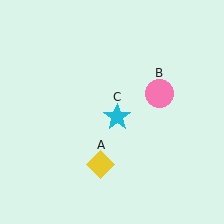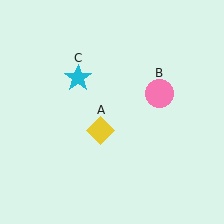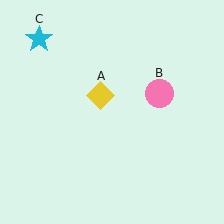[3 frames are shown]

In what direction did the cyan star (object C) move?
The cyan star (object C) moved up and to the left.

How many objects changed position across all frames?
2 objects changed position: yellow diamond (object A), cyan star (object C).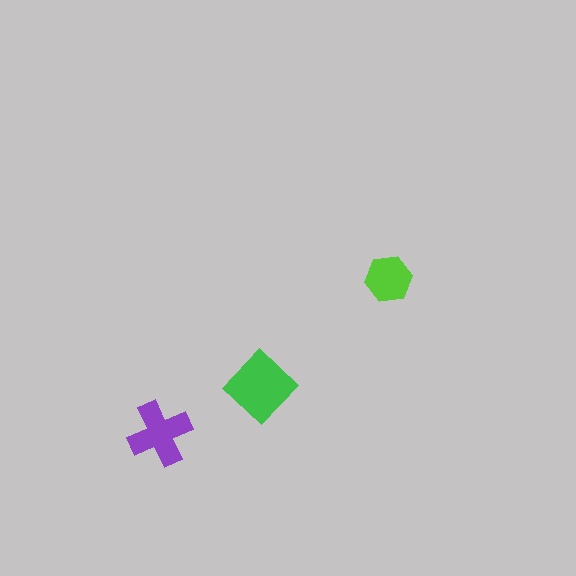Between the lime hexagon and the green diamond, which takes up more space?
The green diamond.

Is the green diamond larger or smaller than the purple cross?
Larger.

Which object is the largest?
The green diamond.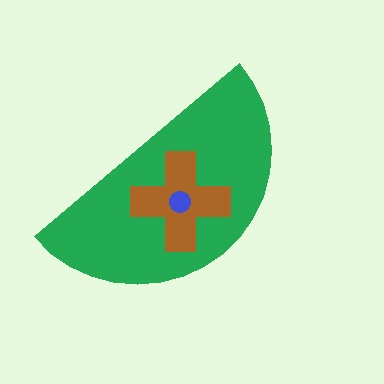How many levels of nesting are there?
3.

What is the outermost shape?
The green semicircle.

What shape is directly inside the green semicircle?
The brown cross.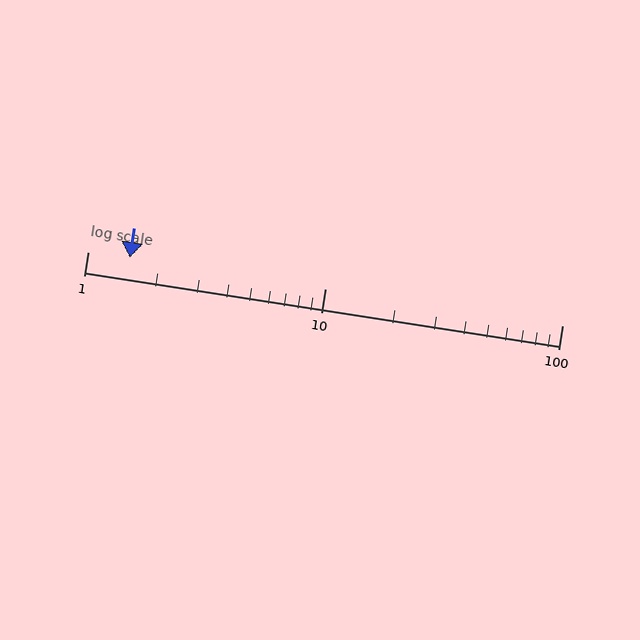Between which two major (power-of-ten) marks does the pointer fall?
The pointer is between 1 and 10.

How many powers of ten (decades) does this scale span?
The scale spans 2 decades, from 1 to 100.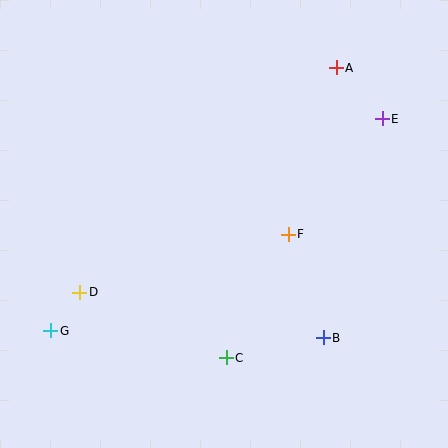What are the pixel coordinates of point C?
Point C is at (226, 358).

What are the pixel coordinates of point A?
Point A is at (336, 68).